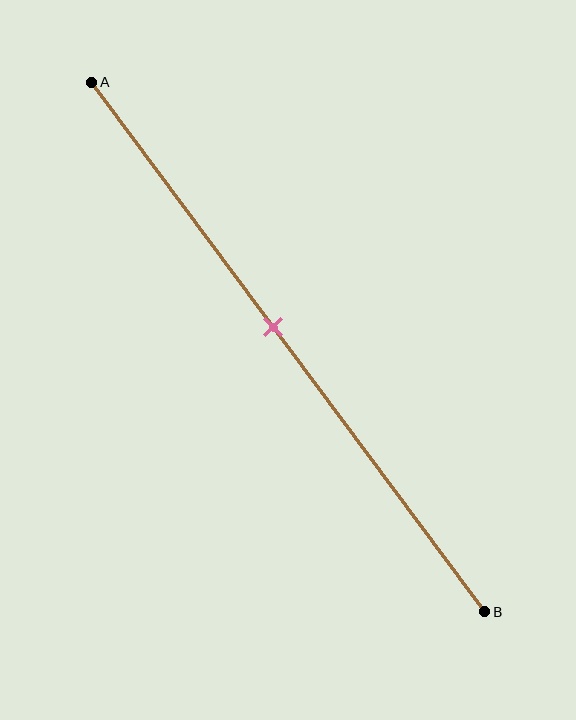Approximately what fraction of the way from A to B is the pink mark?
The pink mark is approximately 45% of the way from A to B.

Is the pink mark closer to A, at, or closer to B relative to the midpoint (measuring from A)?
The pink mark is closer to point A than the midpoint of segment AB.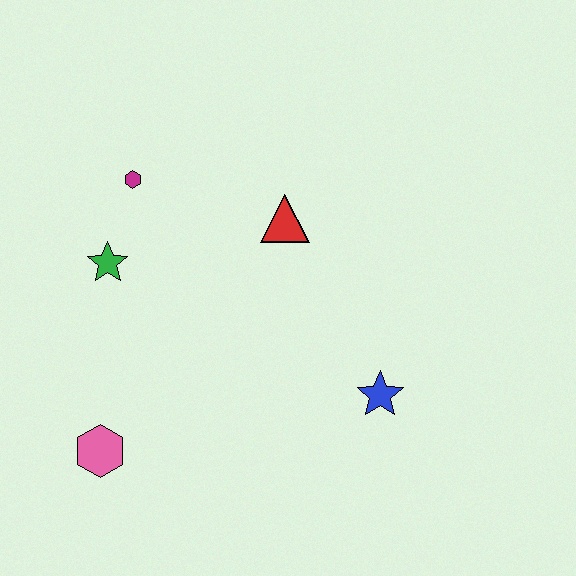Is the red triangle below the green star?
No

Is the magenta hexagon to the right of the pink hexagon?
Yes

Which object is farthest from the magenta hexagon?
The blue star is farthest from the magenta hexagon.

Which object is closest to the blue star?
The red triangle is closest to the blue star.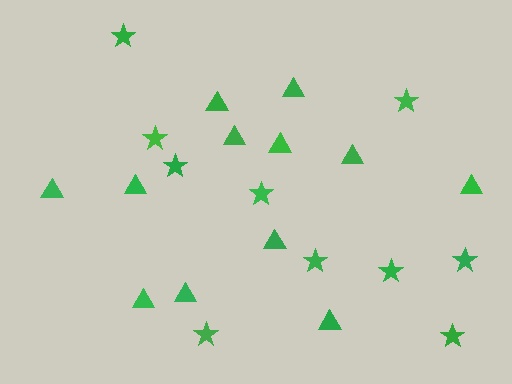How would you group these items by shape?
There are 2 groups: one group of triangles (12) and one group of stars (10).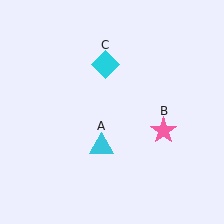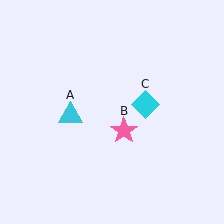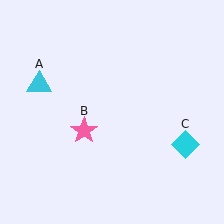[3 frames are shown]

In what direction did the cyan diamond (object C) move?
The cyan diamond (object C) moved down and to the right.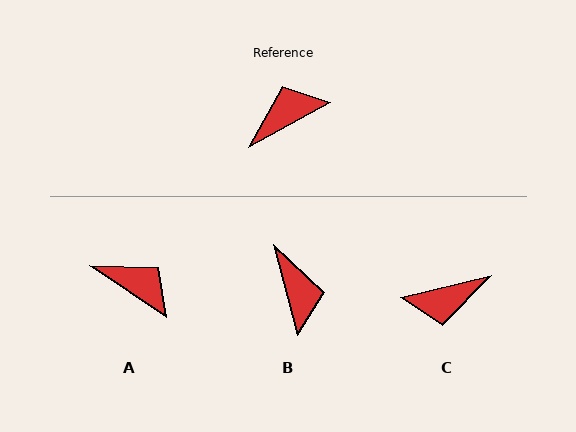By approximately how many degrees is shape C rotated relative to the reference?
Approximately 165 degrees counter-clockwise.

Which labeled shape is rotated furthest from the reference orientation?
C, about 165 degrees away.